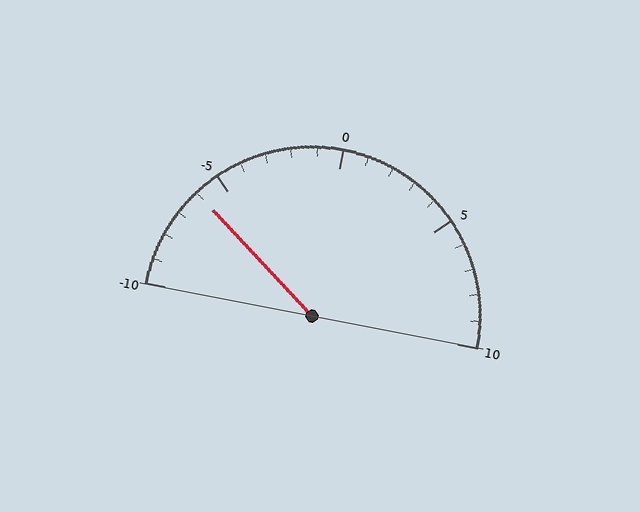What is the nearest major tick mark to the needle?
The nearest major tick mark is -5.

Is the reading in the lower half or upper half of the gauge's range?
The reading is in the lower half of the range (-10 to 10).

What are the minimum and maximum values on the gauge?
The gauge ranges from -10 to 10.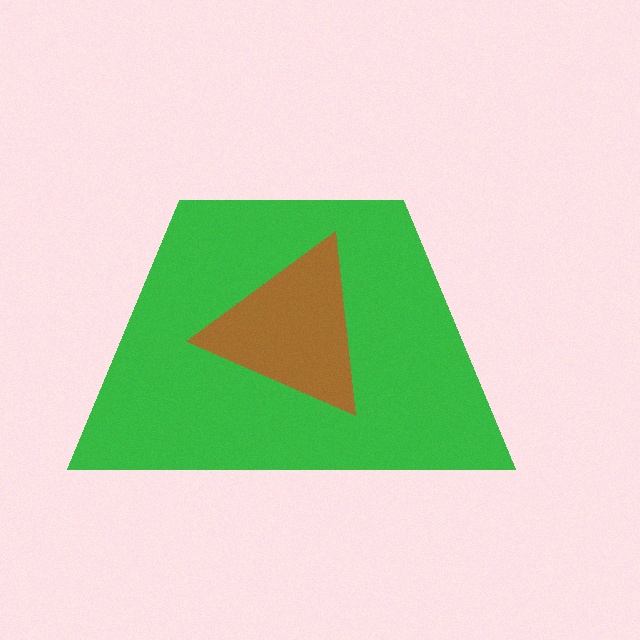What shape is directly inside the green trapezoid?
The brown triangle.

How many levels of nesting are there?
2.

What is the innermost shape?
The brown triangle.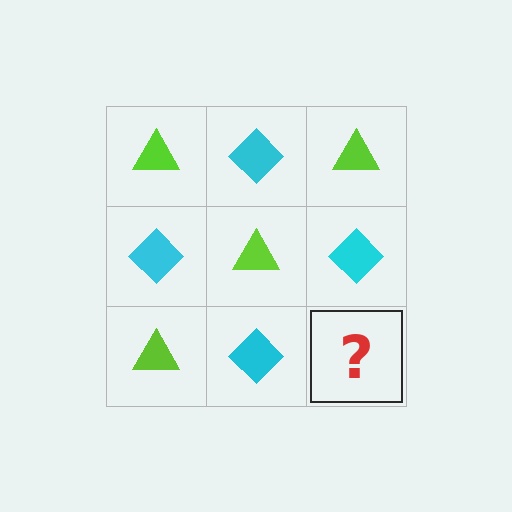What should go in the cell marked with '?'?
The missing cell should contain a lime triangle.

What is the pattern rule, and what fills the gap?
The rule is that it alternates lime triangle and cyan diamond in a checkerboard pattern. The gap should be filled with a lime triangle.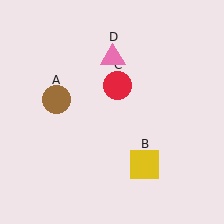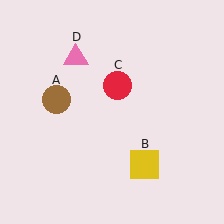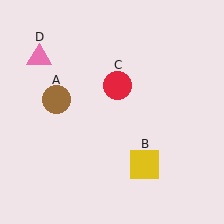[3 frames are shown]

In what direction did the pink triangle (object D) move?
The pink triangle (object D) moved left.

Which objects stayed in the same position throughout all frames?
Brown circle (object A) and yellow square (object B) and red circle (object C) remained stationary.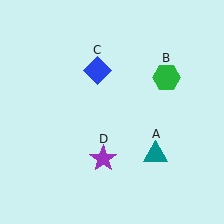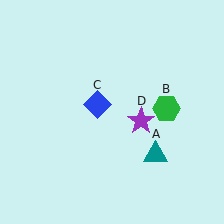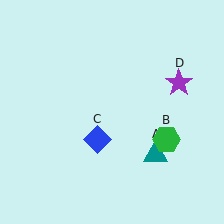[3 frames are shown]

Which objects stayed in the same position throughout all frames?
Teal triangle (object A) remained stationary.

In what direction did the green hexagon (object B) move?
The green hexagon (object B) moved down.